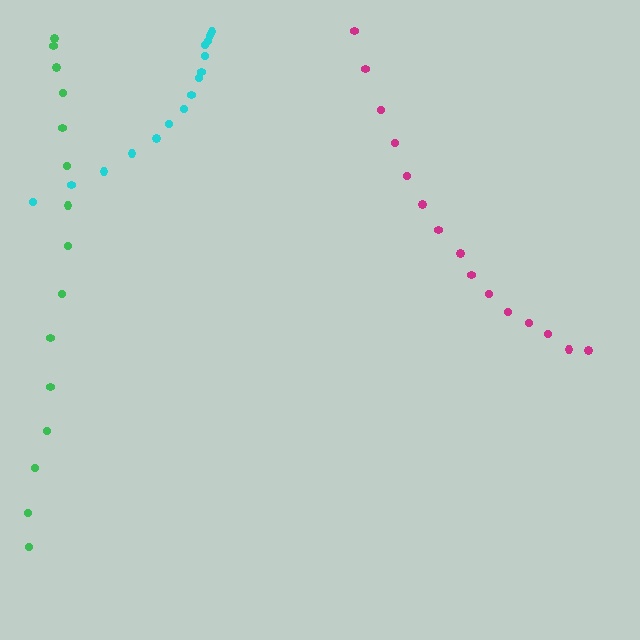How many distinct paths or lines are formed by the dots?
There are 3 distinct paths.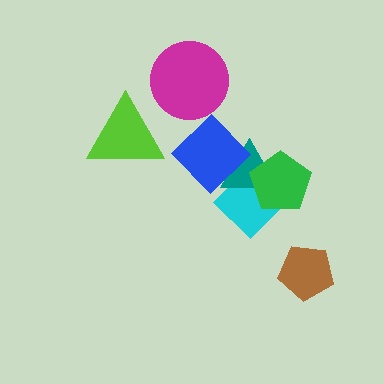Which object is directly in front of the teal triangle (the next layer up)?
The blue diamond is directly in front of the teal triangle.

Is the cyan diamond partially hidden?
Yes, it is partially covered by another shape.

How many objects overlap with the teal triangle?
3 objects overlap with the teal triangle.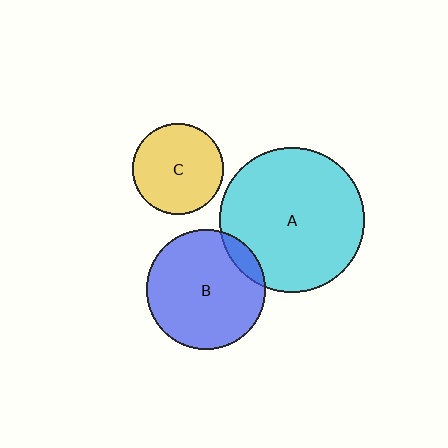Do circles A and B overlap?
Yes.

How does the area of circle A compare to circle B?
Approximately 1.5 times.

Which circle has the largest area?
Circle A (cyan).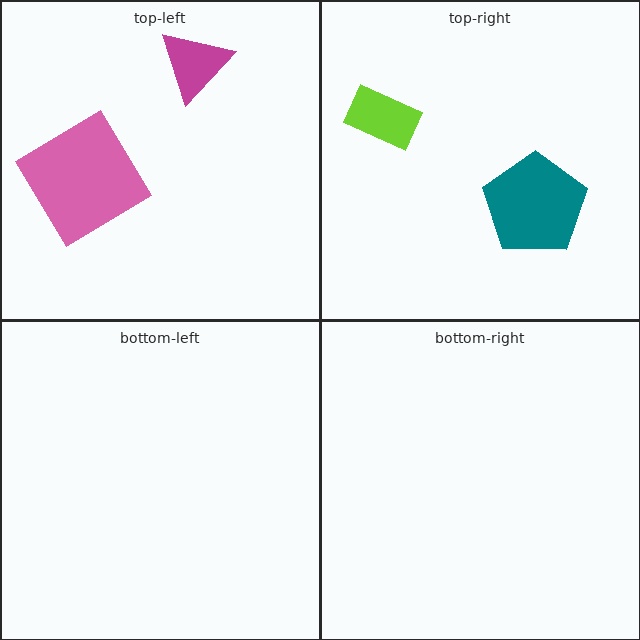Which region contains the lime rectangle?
The top-right region.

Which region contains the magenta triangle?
The top-left region.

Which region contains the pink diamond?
The top-left region.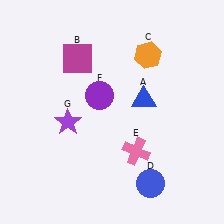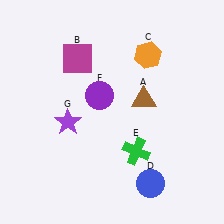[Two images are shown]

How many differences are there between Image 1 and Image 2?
There are 2 differences between the two images.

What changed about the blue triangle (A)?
In Image 1, A is blue. In Image 2, it changed to brown.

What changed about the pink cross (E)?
In Image 1, E is pink. In Image 2, it changed to green.